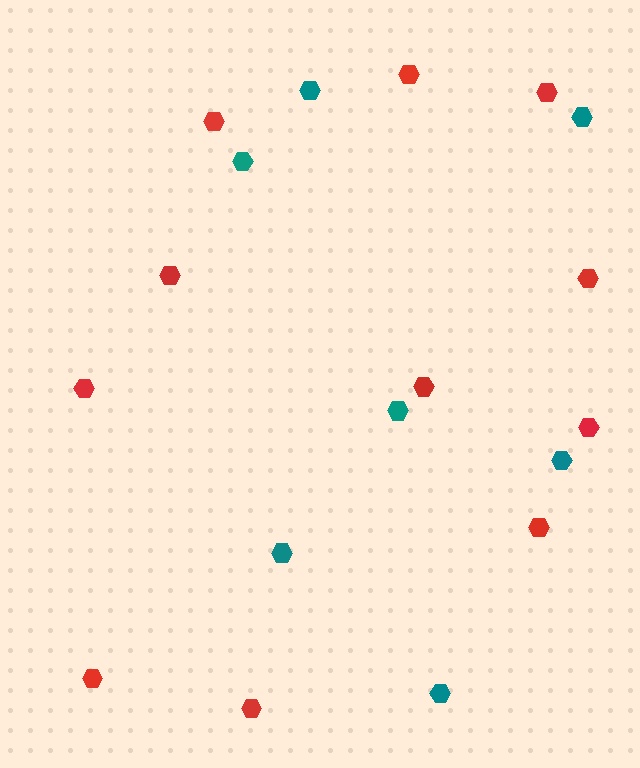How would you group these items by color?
There are 2 groups: one group of teal hexagons (7) and one group of red hexagons (11).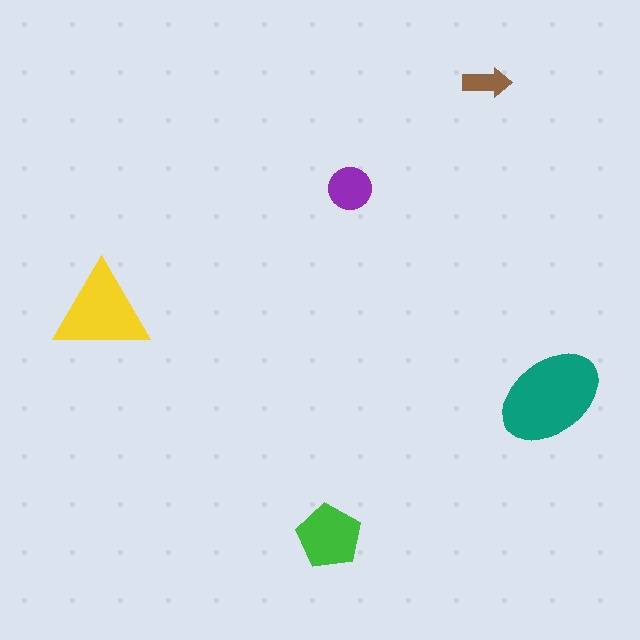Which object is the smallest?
The brown arrow.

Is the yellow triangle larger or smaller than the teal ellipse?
Smaller.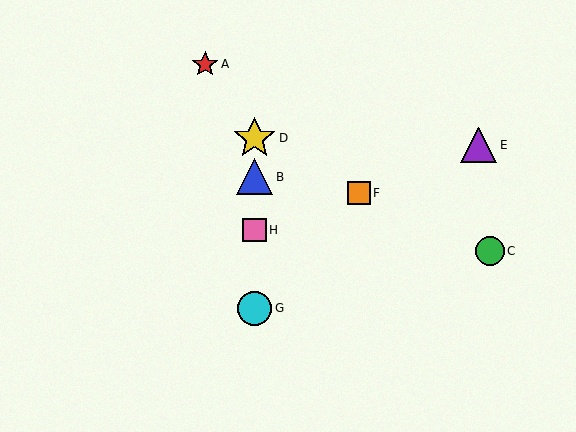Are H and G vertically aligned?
Yes, both are at x≈255.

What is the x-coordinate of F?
Object F is at x≈359.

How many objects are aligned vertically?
4 objects (B, D, G, H) are aligned vertically.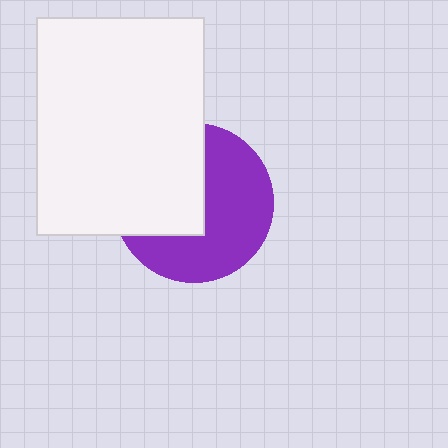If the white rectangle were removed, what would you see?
You would see the complete purple circle.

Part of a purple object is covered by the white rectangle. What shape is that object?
It is a circle.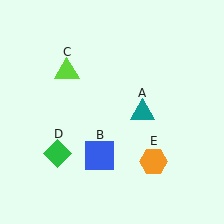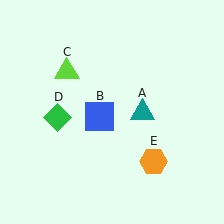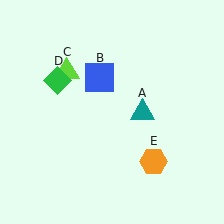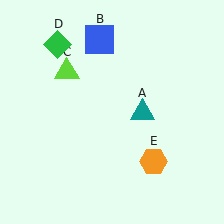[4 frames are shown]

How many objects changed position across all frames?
2 objects changed position: blue square (object B), green diamond (object D).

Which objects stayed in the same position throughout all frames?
Teal triangle (object A) and lime triangle (object C) and orange hexagon (object E) remained stationary.